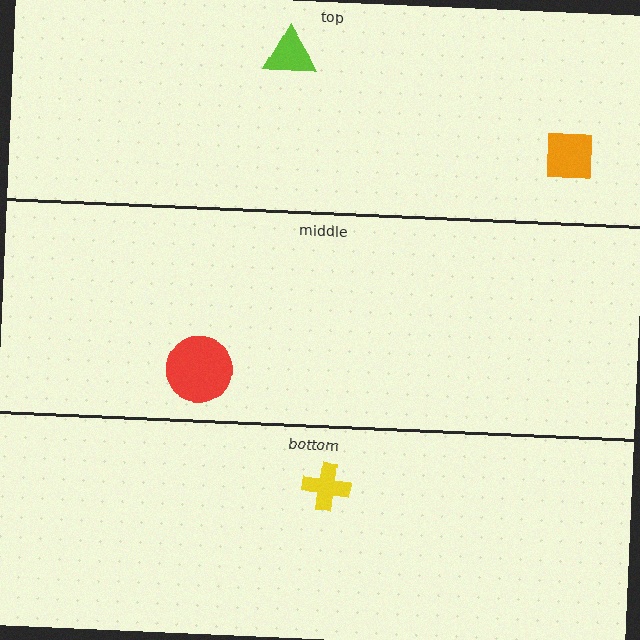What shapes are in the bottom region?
The yellow cross.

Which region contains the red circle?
The middle region.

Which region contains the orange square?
The top region.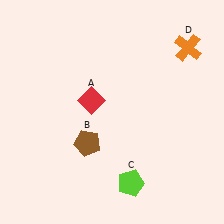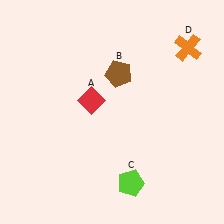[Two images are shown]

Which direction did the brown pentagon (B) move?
The brown pentagon (B) moved up.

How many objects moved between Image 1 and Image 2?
1 object moved between the two images.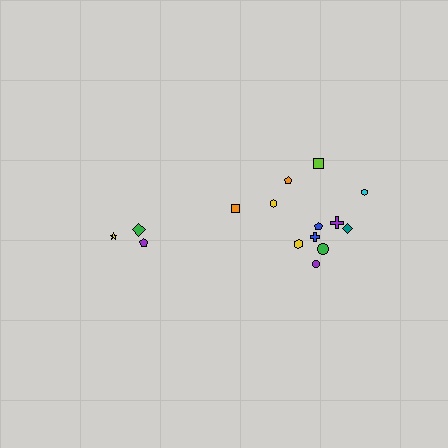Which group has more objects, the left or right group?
The right group.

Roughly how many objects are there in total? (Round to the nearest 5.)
Roughly 15 objects in total.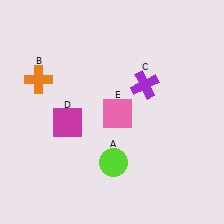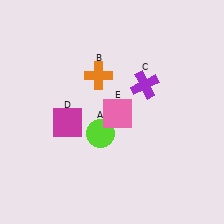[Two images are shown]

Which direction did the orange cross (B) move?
The orange cross (B) moved right.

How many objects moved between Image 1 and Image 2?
2 objects moved between the two images.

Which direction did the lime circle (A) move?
The lime circle (A) moved up.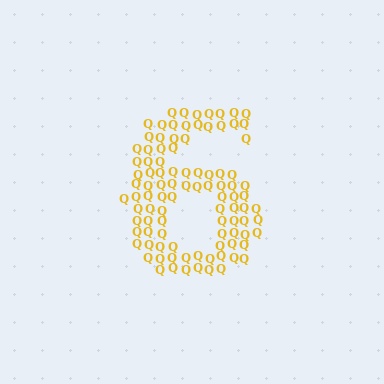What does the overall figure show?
The overall figure shows the digit 6.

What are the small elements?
The small elements are letter Q's.